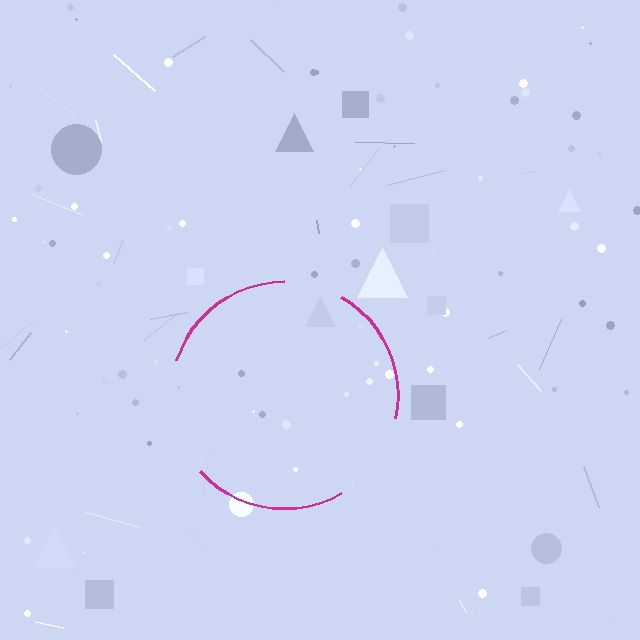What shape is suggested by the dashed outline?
The dashed outline suggests a circle.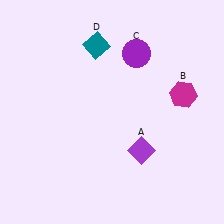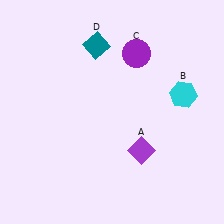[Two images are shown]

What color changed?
The hexagon (B) changed from magenta in Image 1 to cyan in Image 2.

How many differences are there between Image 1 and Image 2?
There is 1 difference between the two images.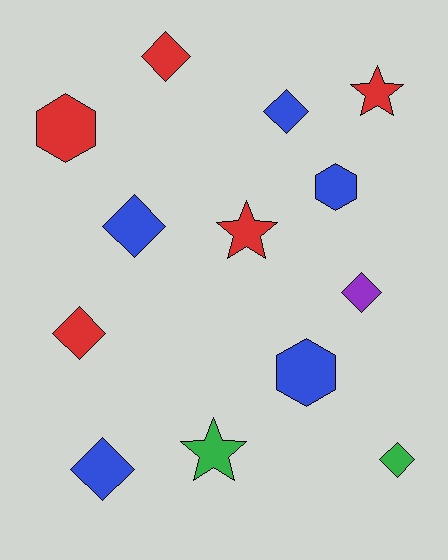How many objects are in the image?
There are 13 objects.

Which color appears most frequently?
Red, with 5 objects.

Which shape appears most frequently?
Diamond, with 7 objects.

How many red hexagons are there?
There is 1 red hexagon.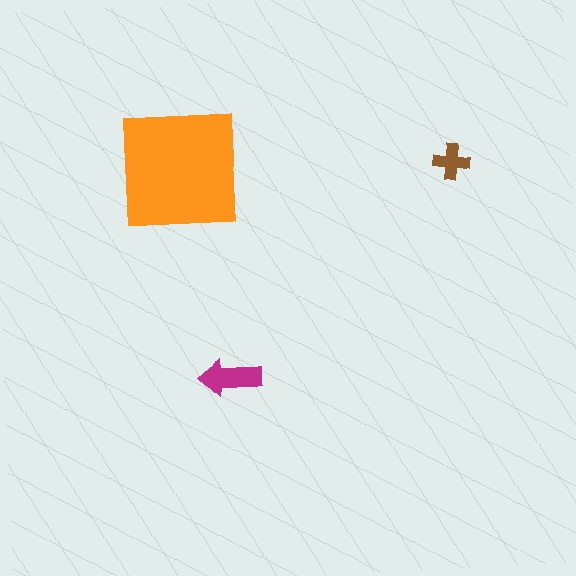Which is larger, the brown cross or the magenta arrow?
The magenta arrow.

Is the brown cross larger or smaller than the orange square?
Smaller.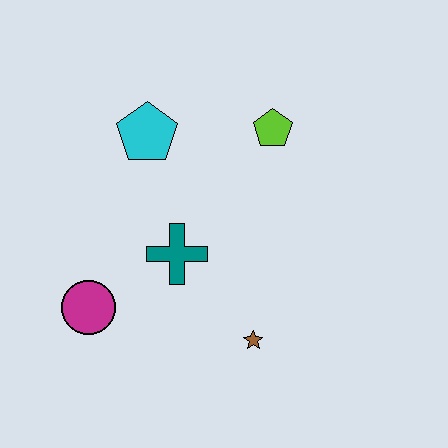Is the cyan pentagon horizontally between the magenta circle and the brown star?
Yes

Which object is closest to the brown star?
The teal cross is closest to the brown star.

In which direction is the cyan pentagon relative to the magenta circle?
The cyan pentagon is above the magenta circle.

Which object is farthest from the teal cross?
The lime pentagon is farthest from the teal cross.